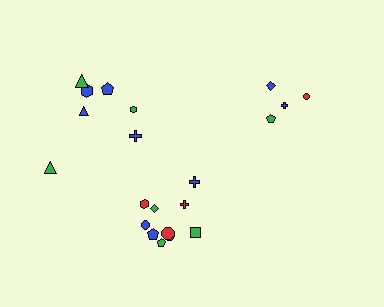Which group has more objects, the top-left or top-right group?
The top-left group.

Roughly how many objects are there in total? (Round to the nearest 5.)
Roughly 20 objects in total.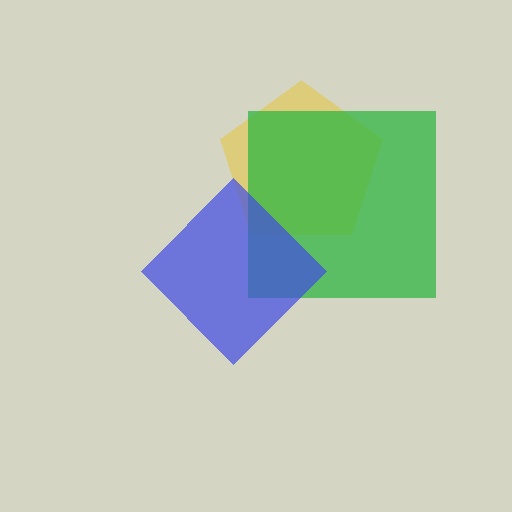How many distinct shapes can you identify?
There are 3 distinct shapes: a yellow pentagon, a green square, a blue diamond.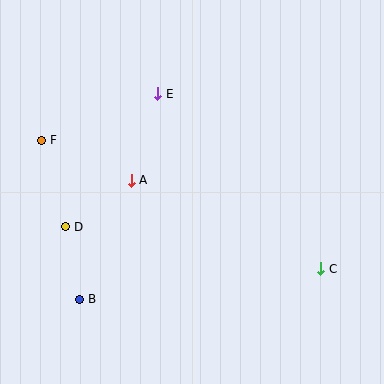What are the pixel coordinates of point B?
Point B is at (80, 299).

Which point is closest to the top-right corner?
Point E is closest to the top-right corner.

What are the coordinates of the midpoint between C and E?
The midpoint between C and E is at (239, 181).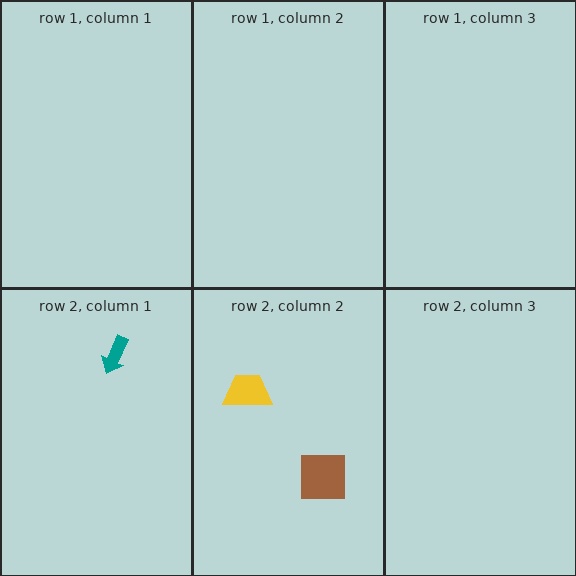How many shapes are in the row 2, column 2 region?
2.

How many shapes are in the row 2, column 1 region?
1.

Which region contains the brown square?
The row 2, column 2 region.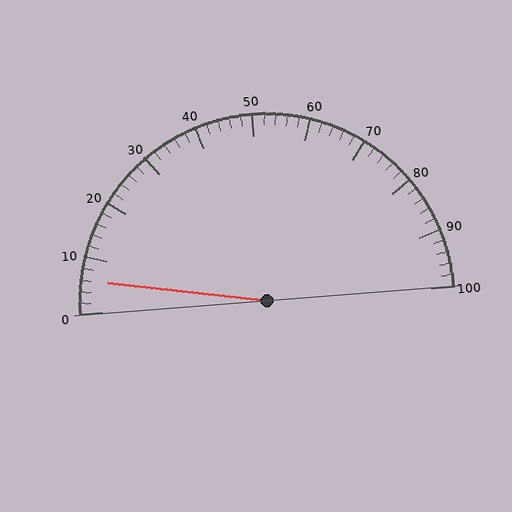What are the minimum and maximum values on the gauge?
The gauge ranges from 0 to 100.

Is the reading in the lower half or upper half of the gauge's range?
The reading is in the lower half of the range (0 to 100).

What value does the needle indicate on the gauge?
The needle indicates approximately 6.